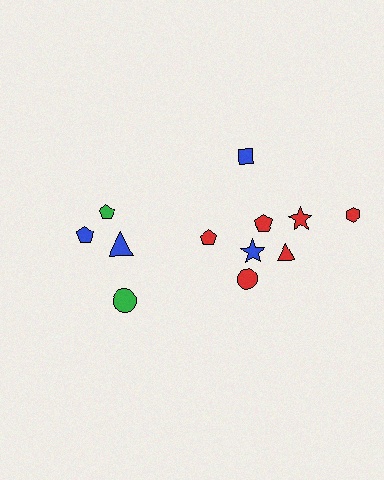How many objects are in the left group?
There are 4 objects.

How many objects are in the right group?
There are 8 objects.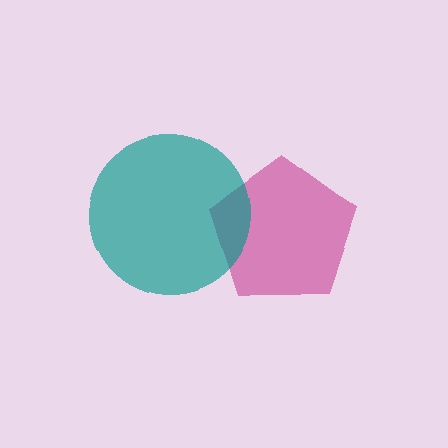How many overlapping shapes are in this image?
There are 2 overlapping shapes in the image.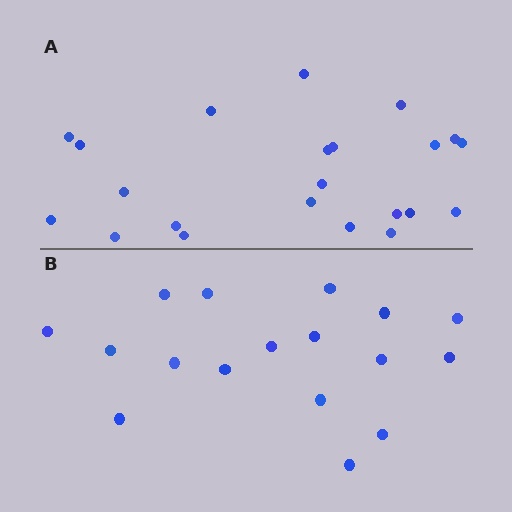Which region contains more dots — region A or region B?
Region A (the top region) has more dots.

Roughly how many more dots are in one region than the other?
Region A has about 5 more dots than region B.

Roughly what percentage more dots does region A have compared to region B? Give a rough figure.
About 30% more.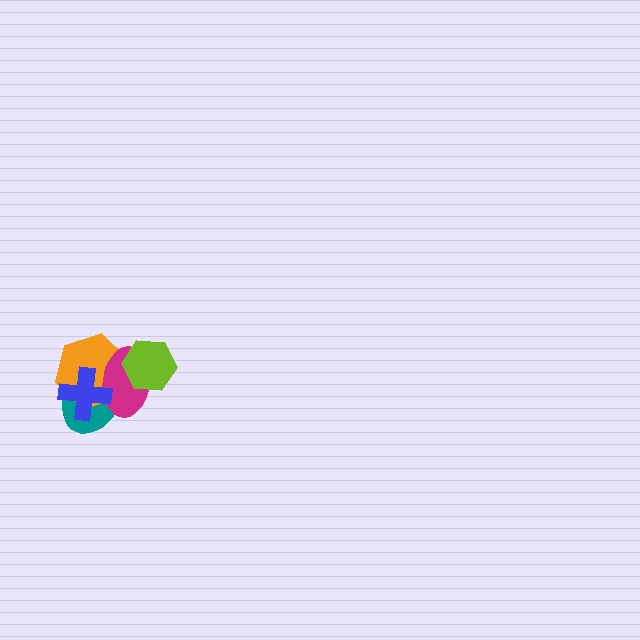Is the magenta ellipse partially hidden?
Yes, it is partially covered by another shape.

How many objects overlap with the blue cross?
3 objects overlap with the blue cross.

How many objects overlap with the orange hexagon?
4 objects overlap with the orange hexagon.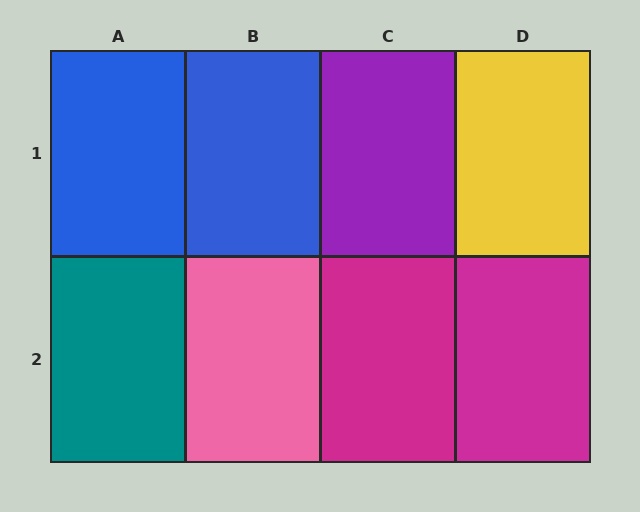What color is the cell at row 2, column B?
Pink.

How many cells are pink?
1 cell is pink.